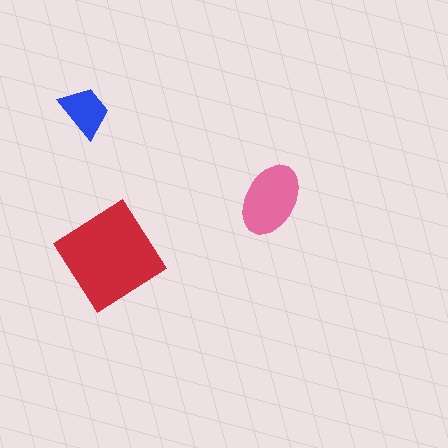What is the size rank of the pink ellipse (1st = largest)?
2nd.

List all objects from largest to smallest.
The red diamond, the pink ellipse, the blue trapezoid.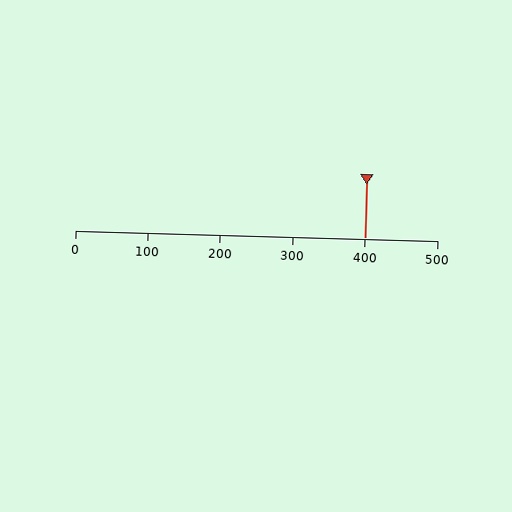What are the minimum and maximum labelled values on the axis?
The axis runs from 0 to 500.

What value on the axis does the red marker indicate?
The marker indicates approximately 400.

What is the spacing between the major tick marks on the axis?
The major ticks are spaced 100 apart.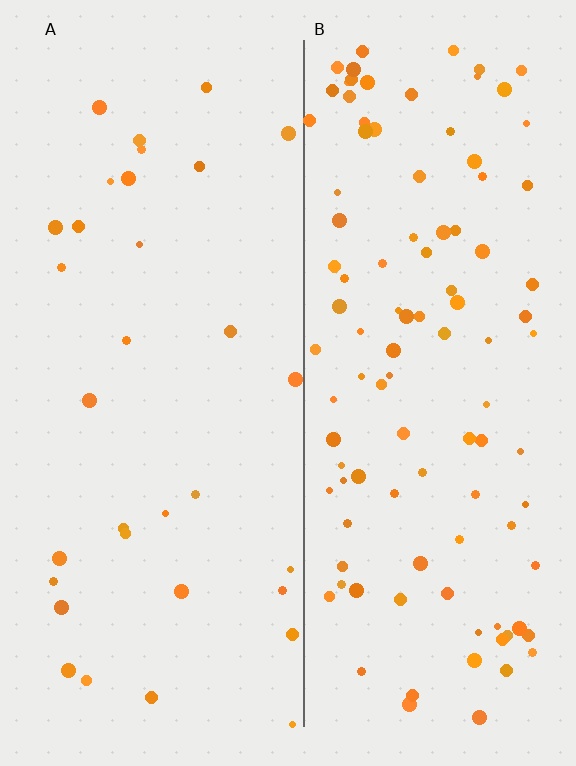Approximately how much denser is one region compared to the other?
Approximately 3.3× — region B over region A.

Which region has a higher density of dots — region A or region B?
B (the right).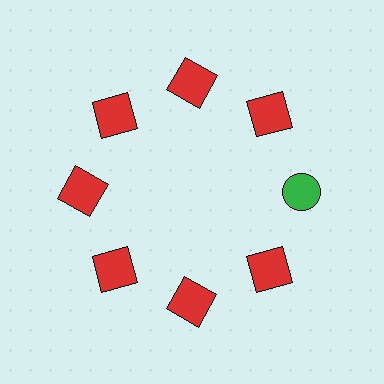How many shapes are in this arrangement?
There are 8 shapes arranged in a ring pattern.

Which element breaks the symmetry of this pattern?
The green circle at roughly the 3 o'clock position breaks the symmetry. All other shapes are red squares.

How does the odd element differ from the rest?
It differs in both color (green instead of red) and shape (circle instead of square).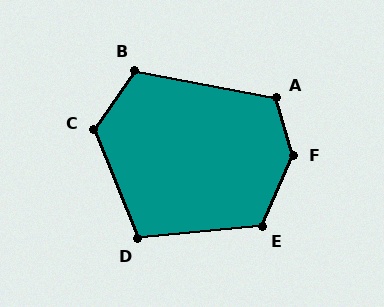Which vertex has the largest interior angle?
F, at approximately 140 degrees.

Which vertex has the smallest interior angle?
D, at approximately 106 degrees.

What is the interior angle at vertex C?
Approximately 124 degrees (obtuse).